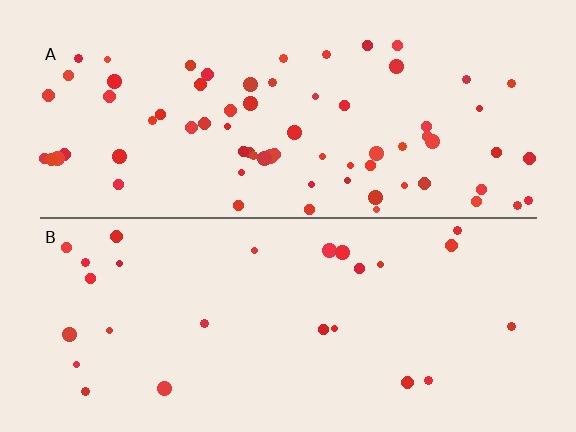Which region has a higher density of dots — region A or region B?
A (the top).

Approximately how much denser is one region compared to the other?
Approximately 2.8× — region A over region B.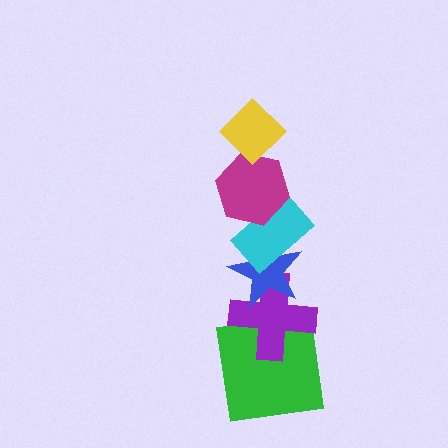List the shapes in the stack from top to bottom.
From top to bottom: the yellow diamond, the magenta hexagon, the cyan rectangle, the blue star, the purple cross, the green square.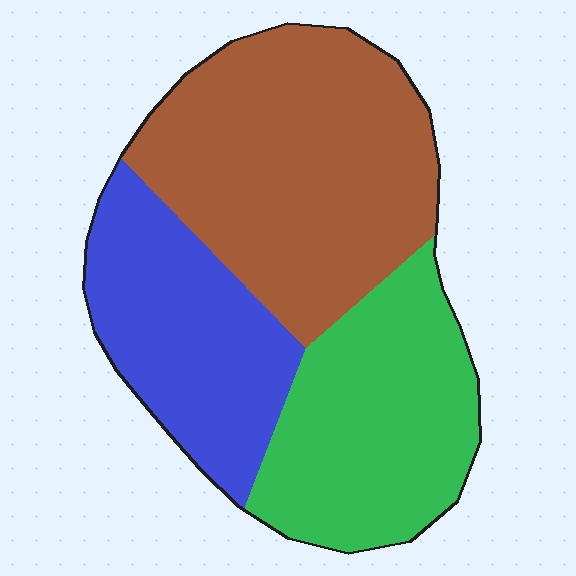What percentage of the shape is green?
Green covers around 30% of the shape.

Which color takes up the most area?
Brown, at roughly 45%.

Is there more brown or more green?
Brown.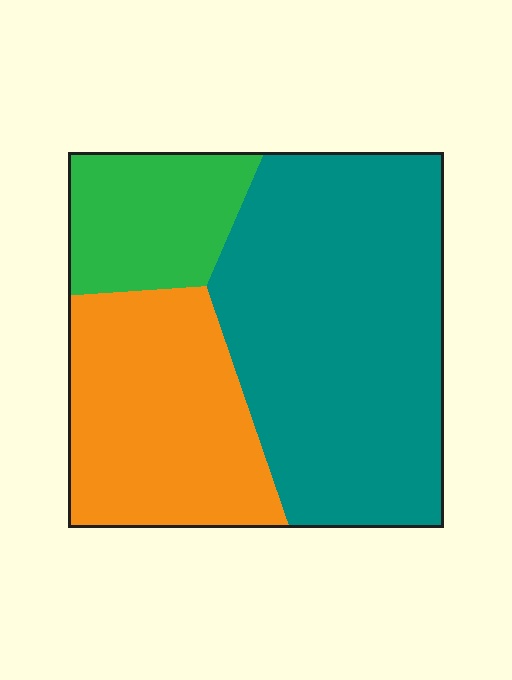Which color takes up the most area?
Teal, at roughly 55%.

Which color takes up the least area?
Green, at roughly 15%.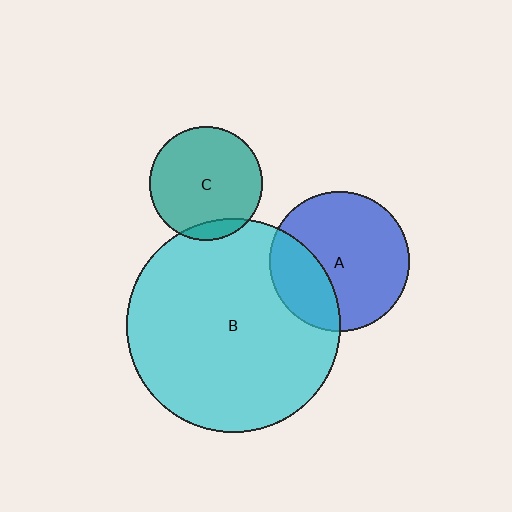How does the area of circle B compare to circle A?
Approximately 2.3 times.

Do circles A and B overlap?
Yes.